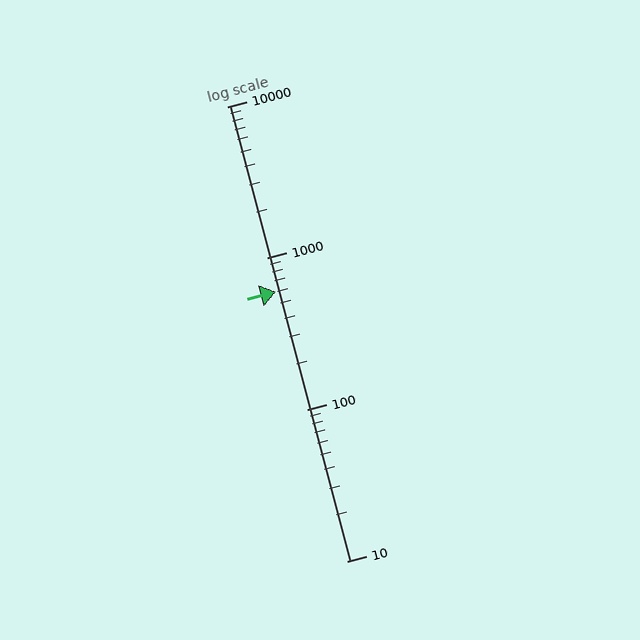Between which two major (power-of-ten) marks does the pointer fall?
The pointer is between 100 and 1000.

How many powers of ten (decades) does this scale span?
The scale spans 3 decades, from 10 to 10000.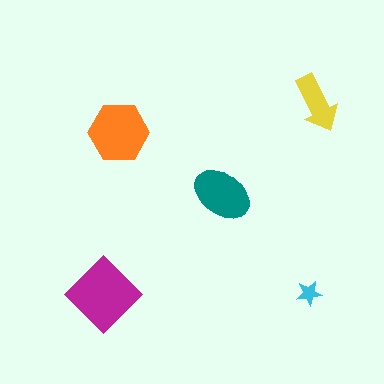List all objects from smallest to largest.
The cyan star, the yellow arrow, the teal ellipse, the orange hexagon, the magenta diamond.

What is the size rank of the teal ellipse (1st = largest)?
3rd.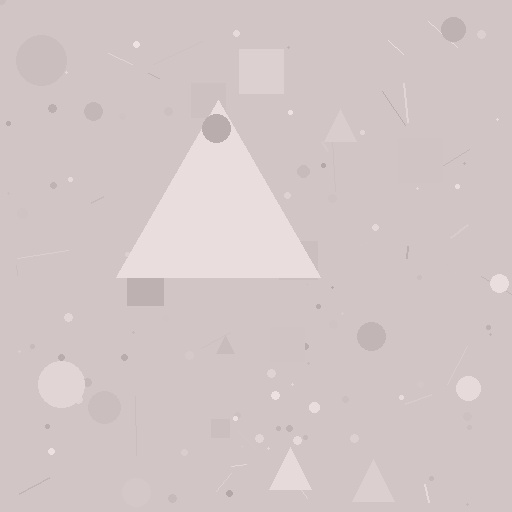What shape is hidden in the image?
A triangle is hidden in the image.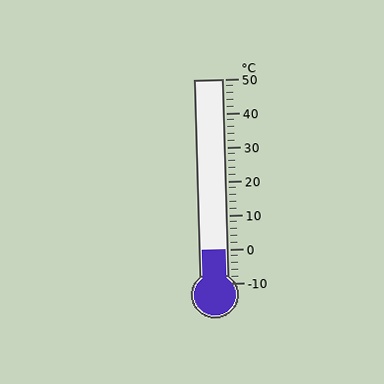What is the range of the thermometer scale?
The thermometer scale ranges from -10°C to 50°C.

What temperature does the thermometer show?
The thermometer shows approximately 0°C.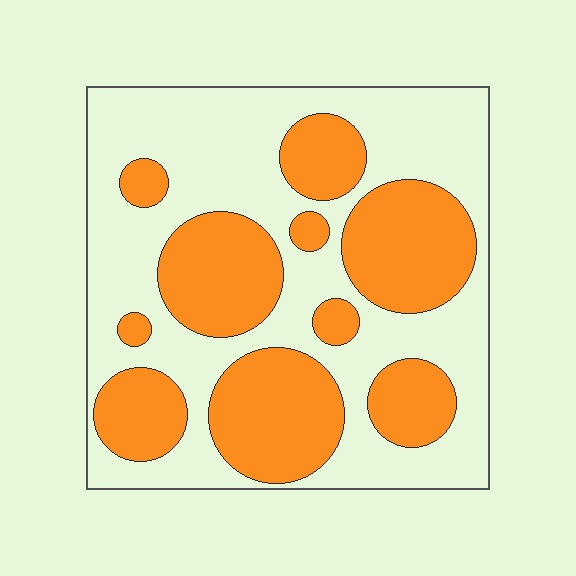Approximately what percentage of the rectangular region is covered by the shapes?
Approximately 40%.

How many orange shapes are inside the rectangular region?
10.